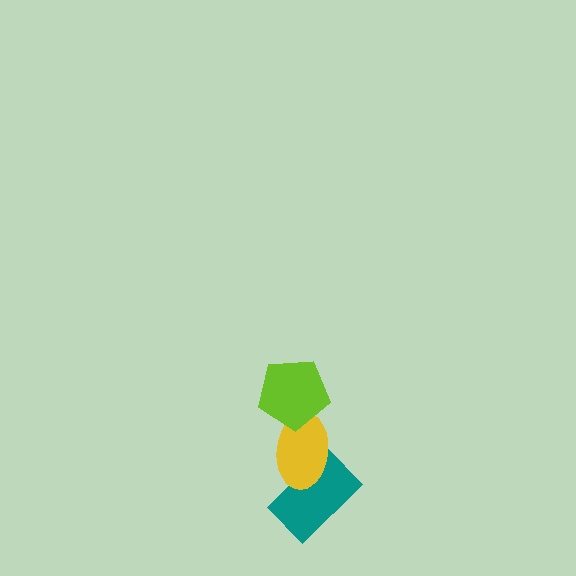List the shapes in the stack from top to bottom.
From top to bottom: the lime pentagon, the yellow ellipse, the teal rectangle.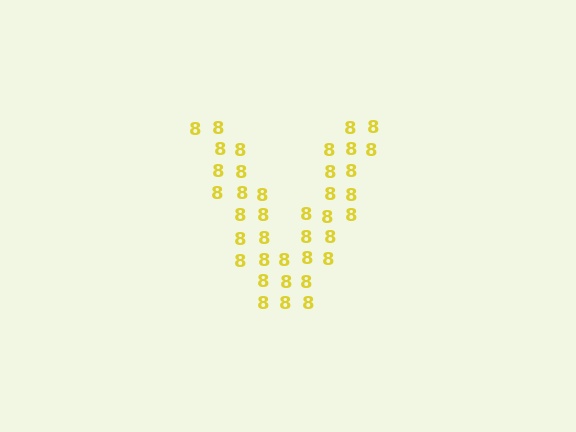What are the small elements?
The small elements are digit 8's.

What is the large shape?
The large shape is the letter V.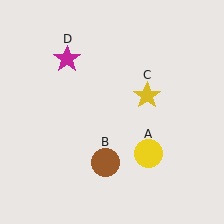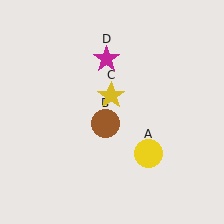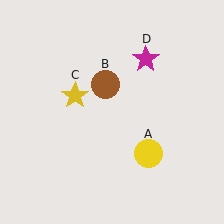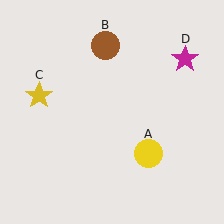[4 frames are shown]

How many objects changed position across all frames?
3 objects changed position: brown circle (object B), yellow star (object C), magenta star (object D).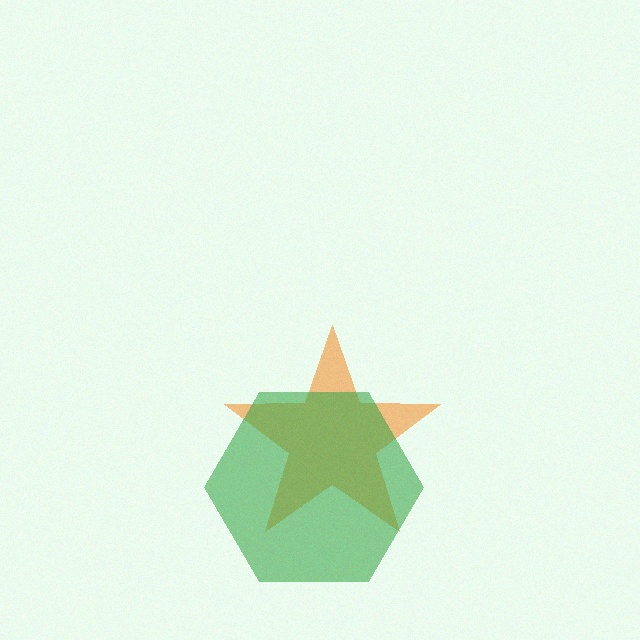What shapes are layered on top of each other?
The layered shapes are: an orange star, a green hexagon.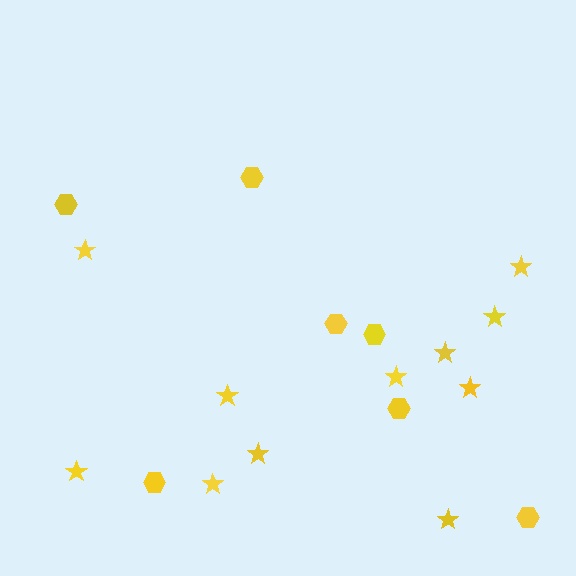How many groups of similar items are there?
There are 2 groups: one group of hexagons (7) and one group of stars (11).